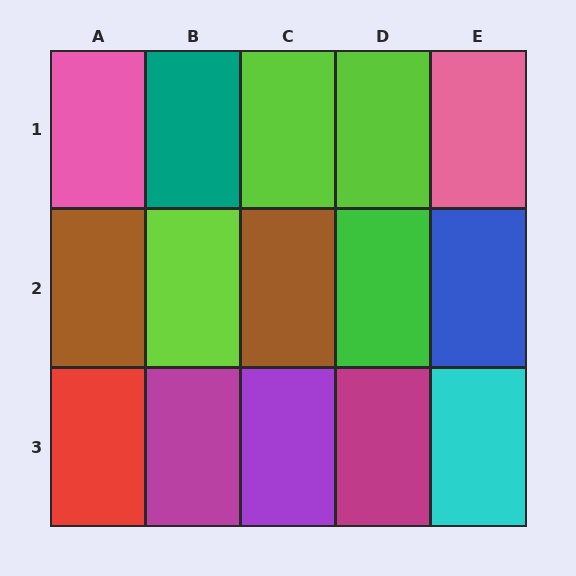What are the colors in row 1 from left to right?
Pink, teal, lime, lime, pink.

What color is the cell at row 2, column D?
Green.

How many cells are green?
1 cell is green.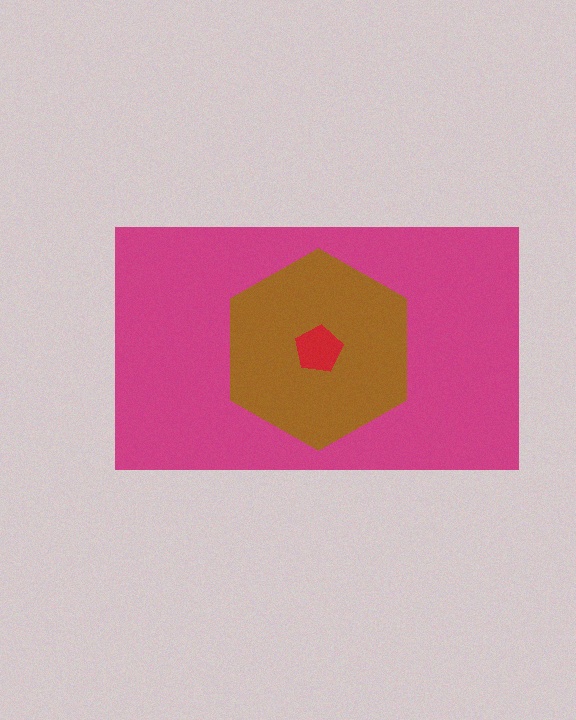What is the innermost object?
The red pentagon.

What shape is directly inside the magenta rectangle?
The brown hexagon.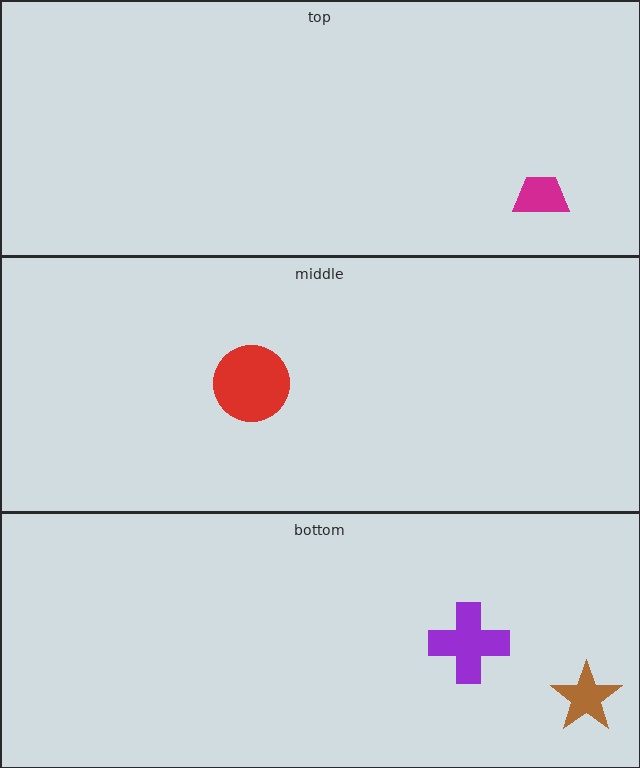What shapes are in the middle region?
The red circle.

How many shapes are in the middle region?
1.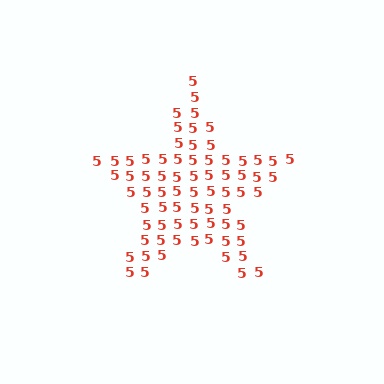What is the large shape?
The large shape is a star.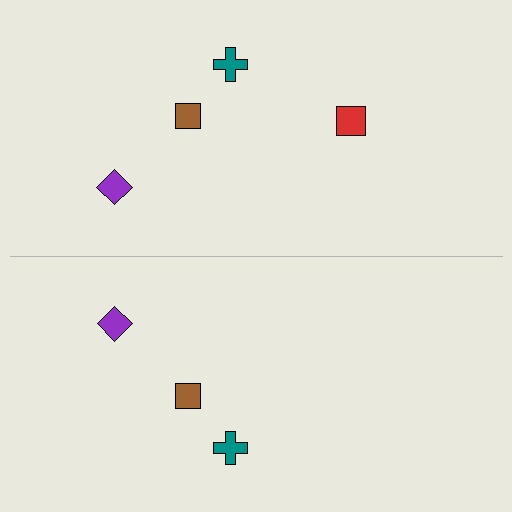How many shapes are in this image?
There are 7 shapes in this image.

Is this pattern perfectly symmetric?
No, the pattern is not perfectly symmetric. A red square is missing from the bottom side.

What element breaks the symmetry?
A red square is missing from the bottom side.